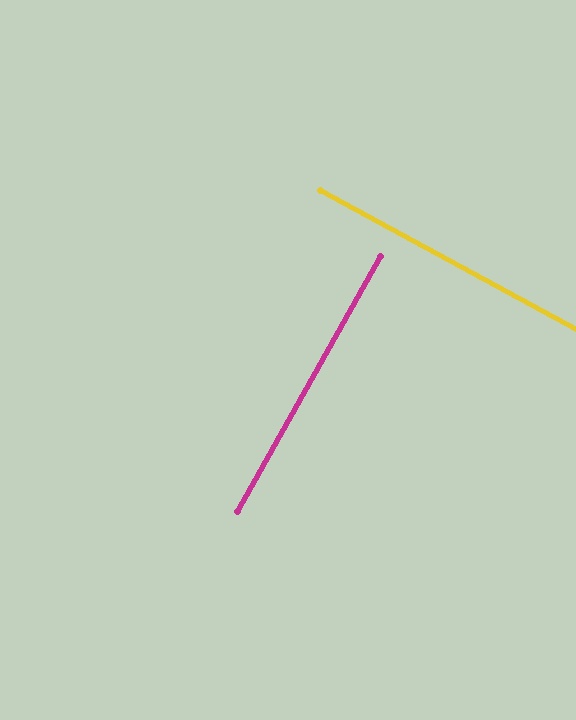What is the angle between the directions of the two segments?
Approximately 89 degrees.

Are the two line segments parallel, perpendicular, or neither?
Perpendicular — they meet at approximately 89°.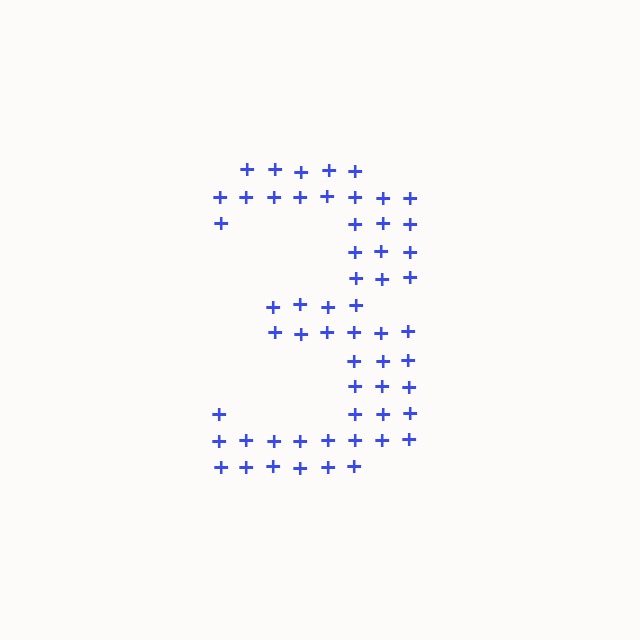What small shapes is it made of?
It is made of small plus signs.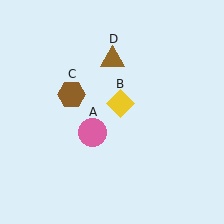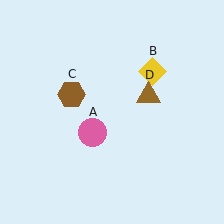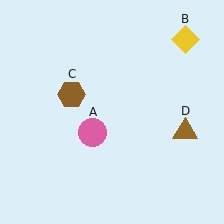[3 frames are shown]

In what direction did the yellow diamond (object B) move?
The yellow diamond (object B) moved up and to the right.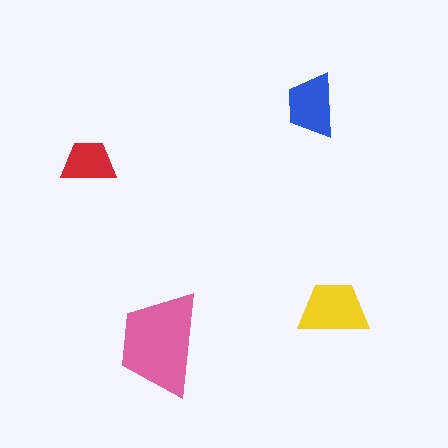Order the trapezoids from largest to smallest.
the pink one, the yellow one, the blue one, the red one.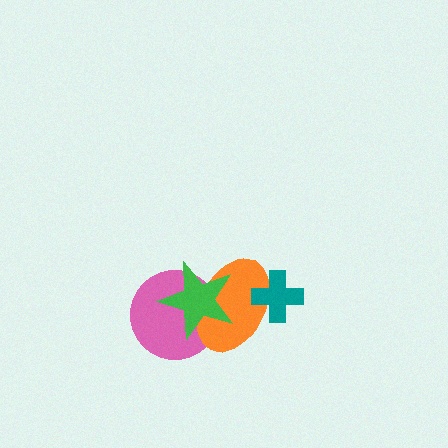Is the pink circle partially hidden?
Yes, it is partially covered by another shape.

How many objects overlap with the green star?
2 objects overlap with the green star.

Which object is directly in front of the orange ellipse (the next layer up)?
The green star is directly in front of the orange ellipse.